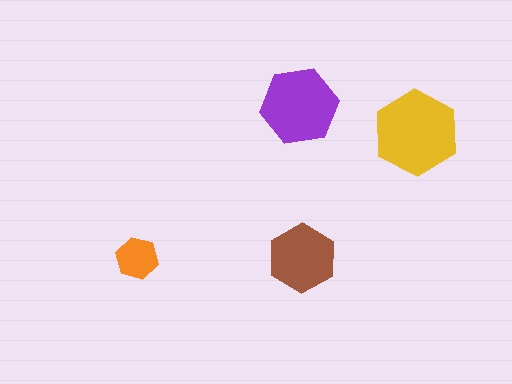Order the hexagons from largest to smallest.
the yellow one, the purple one, the brown one, the orange one.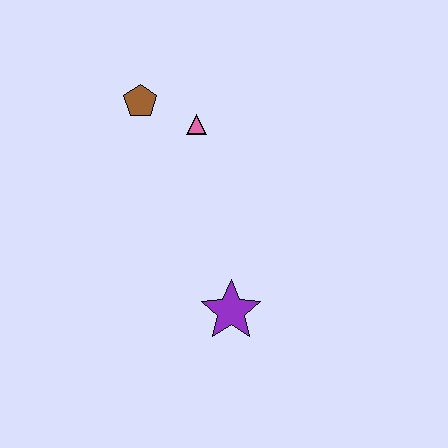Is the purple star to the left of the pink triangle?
No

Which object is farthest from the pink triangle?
The purple star is farthest from the pink triangle.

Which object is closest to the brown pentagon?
The pink triangle is closest to the brown pentagon.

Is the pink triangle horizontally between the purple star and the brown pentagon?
Yes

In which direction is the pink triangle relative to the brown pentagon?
The pink triangle is to the right of the brown pentagon.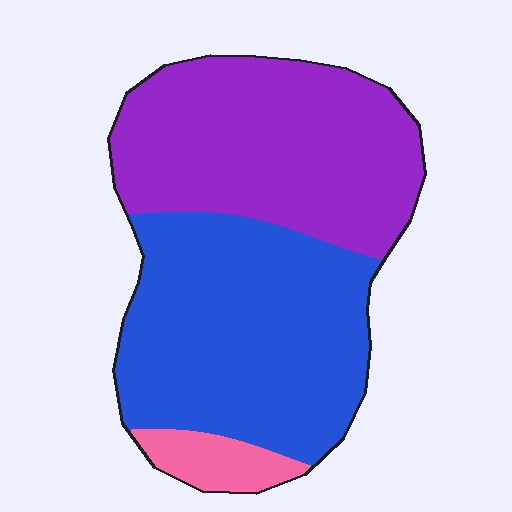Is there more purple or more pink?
Purple.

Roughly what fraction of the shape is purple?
Purple takes up between a third and a half of the shape.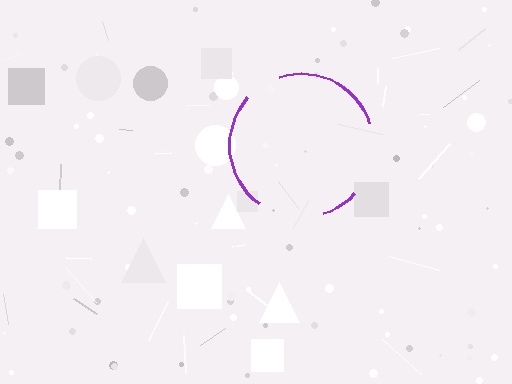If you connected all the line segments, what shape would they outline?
They would outline a circle.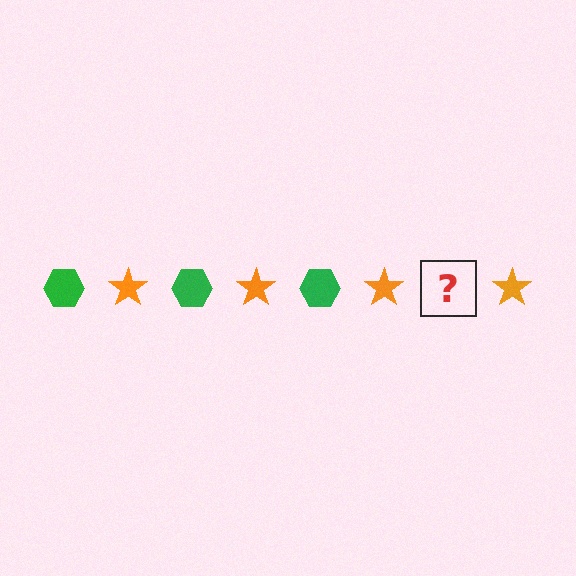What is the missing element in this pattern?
The missing element is a green hexagon.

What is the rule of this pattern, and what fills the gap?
The rule is that the pattern alternates between green hexagon and orange star. The gap should be filled with a green hexagon.